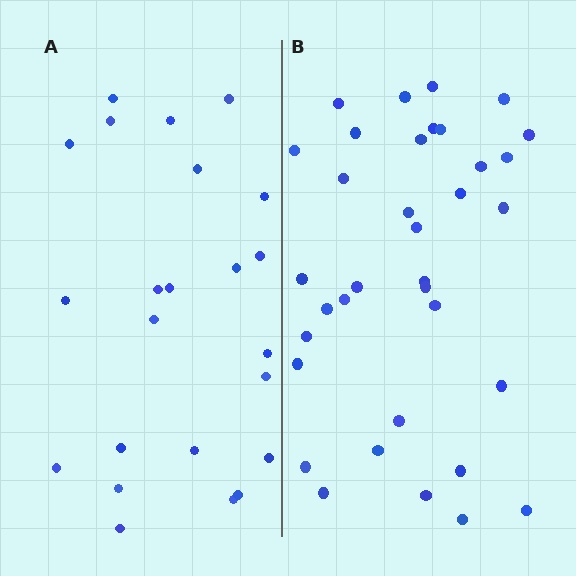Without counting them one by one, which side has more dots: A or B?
Region B (the right region) has more dots.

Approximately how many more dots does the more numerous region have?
Region B has roughly 12 or so more dots than region A.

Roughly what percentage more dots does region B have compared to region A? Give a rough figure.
About 50% more.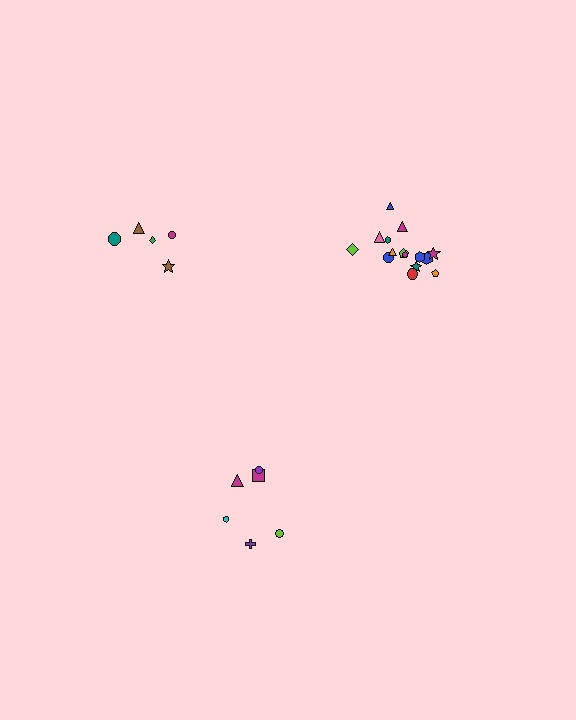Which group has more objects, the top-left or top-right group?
The top-right group.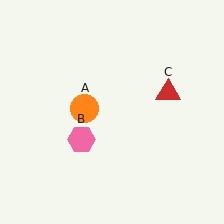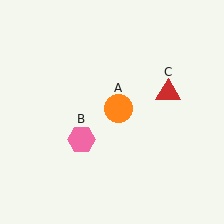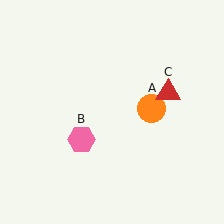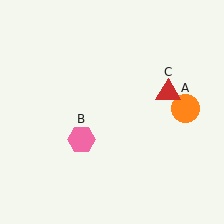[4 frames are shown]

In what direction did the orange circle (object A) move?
The orange circle (object A) moved right.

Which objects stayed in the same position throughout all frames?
Pink hexagon (object B) and red triangle (object C) remained stationary.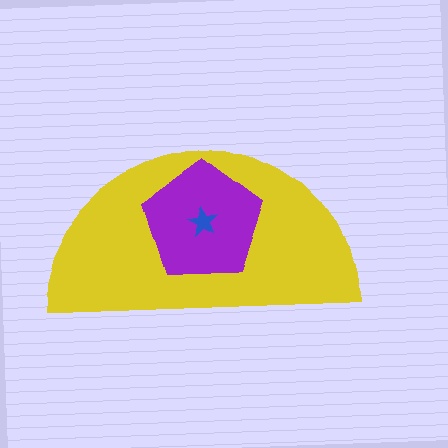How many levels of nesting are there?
3.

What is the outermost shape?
The yellow semicircle.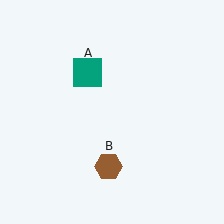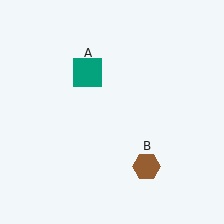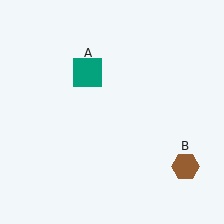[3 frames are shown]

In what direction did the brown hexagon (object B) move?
The brown hexagon (object B) moved right.